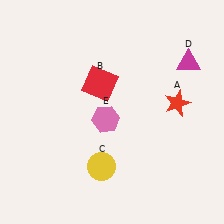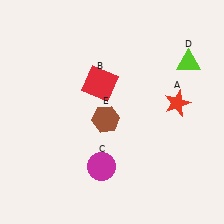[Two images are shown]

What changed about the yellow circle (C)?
In Image 1, C is yellow. In Image 2, it changed to magenta.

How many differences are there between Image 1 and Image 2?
There are 3 differences between the two images.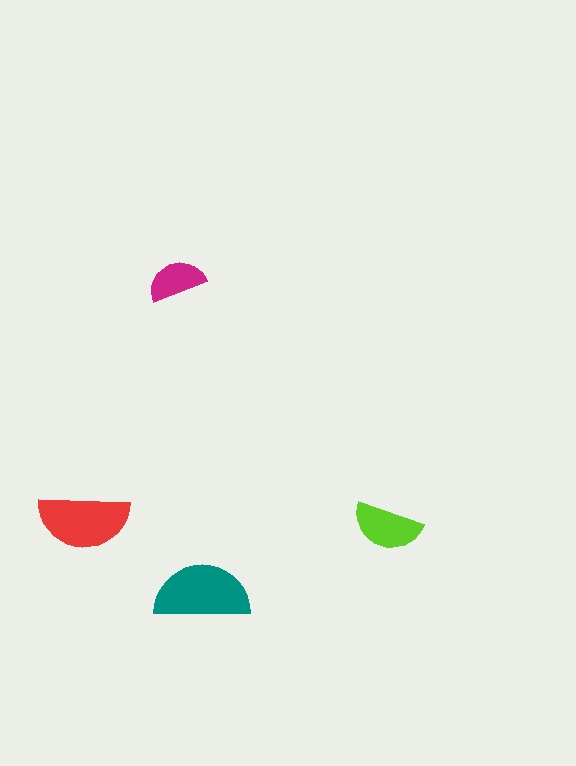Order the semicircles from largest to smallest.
the teal one, the red one, the lime one, the magenta one.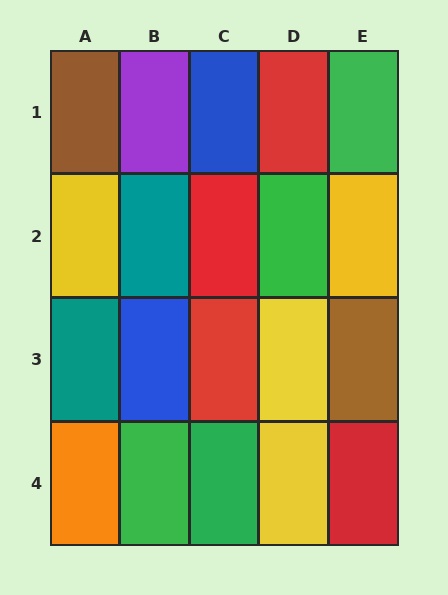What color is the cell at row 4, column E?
Red.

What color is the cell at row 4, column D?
Yellow.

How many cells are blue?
2 cells are blue.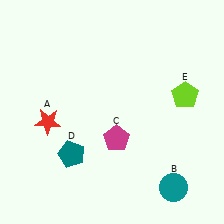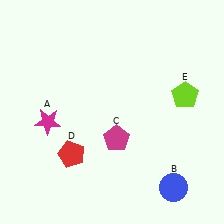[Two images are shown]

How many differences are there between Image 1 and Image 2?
There are 3 differences between the two images.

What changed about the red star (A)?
In Image 1, A is red. In Image 2, it changed to magenta.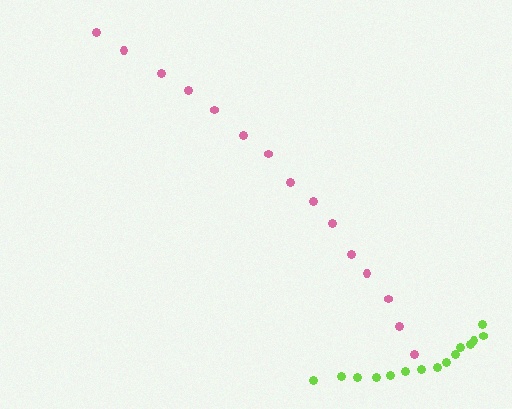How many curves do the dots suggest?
There are 2 distinct paths.